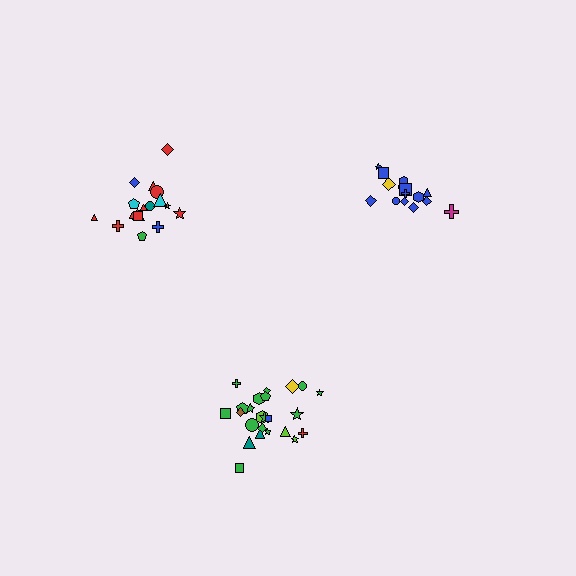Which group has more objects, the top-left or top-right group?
The top-left group.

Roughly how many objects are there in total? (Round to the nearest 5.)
Roughly 60 objects in total.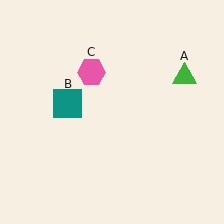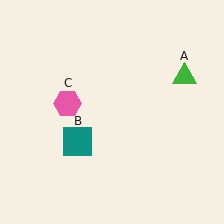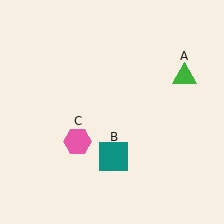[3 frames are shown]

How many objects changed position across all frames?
2 objects changed position: teal square (object B), pink hexagon (object C).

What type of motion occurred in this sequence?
The teal square (object B), pink hexagon (object C) rotated counterclockwise around the center of the scene.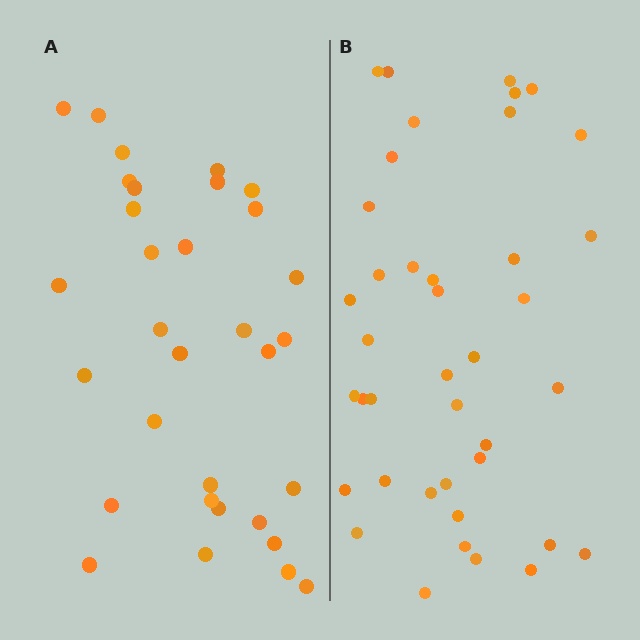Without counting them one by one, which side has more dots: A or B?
Region B (the right region) has more dots.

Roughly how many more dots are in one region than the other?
Region B has roughly 8 or so more dots than region A.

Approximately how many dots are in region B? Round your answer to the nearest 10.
About 40 dots.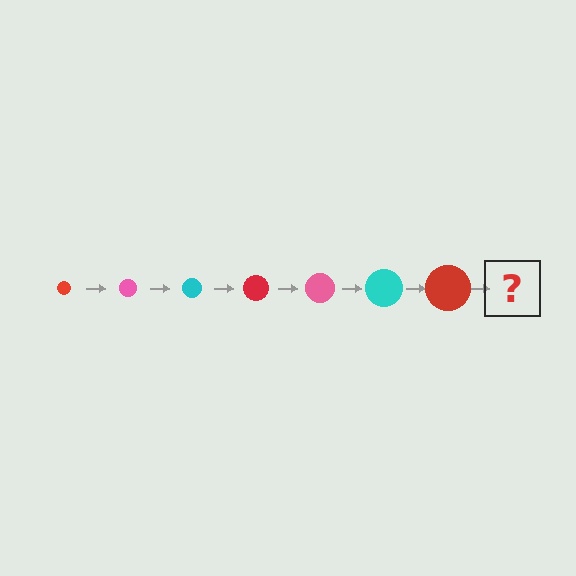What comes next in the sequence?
The next element should be a pink circle, larger than the previous one.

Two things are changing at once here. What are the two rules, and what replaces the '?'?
The two rules are that the circle grows larger each step and the color cycles through red, pink, and cyan. The '?' should be a pink circle, larger than the previous one.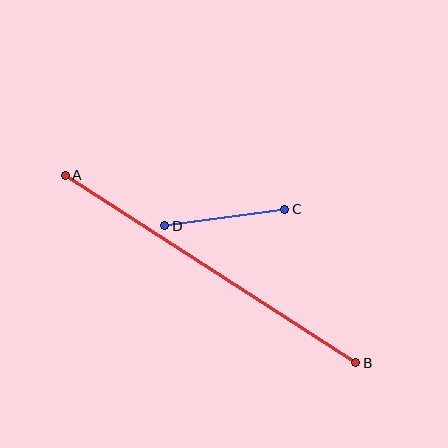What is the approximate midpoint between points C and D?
The midpoint is at approximately (225, 218) pixels.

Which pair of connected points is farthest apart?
Points A and B are farthest apart.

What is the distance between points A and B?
The distance is approximately 346 pixels.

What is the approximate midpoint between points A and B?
The midpoint is at approximately (210, 269) pixels.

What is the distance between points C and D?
The distance is approximately 121 pixels.